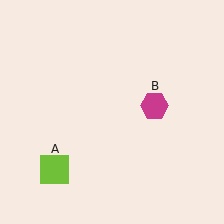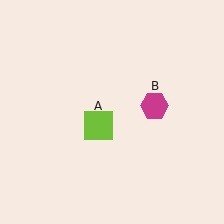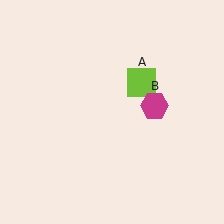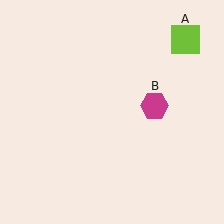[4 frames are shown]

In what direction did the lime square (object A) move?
The lime square (object A) moved up and to the right.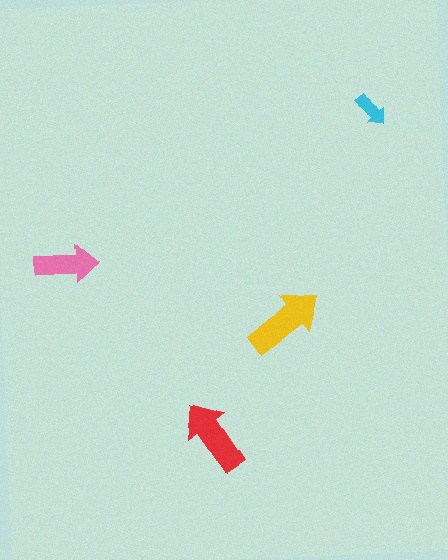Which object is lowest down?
The red arrow is bottommost.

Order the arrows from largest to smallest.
the yellow one, the red one, the pink one, the cyan one.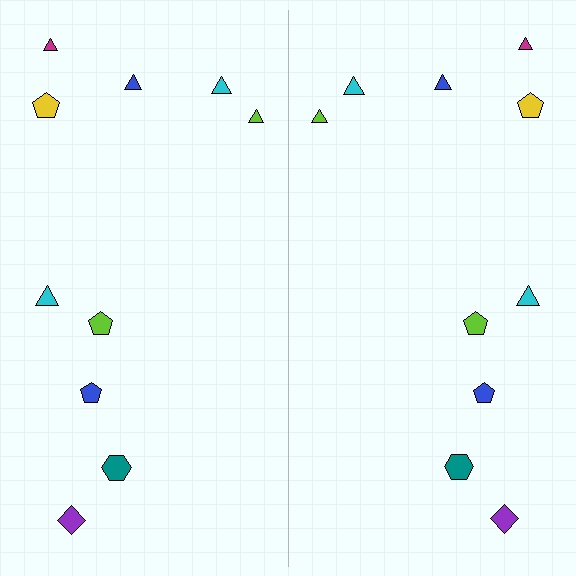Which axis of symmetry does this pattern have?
The pattern has a vertical axis of symmetry running through the center of the image.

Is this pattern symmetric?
Yes, this pattern has bilateral (reflection) symmetry.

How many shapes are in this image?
There are 20 shapes in this image.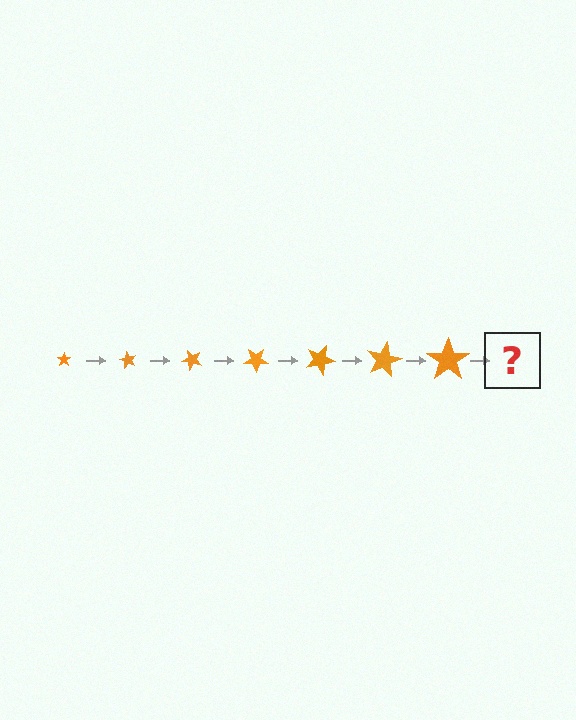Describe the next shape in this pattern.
It should be a star, larger than the previous one and rotated 420 degrees from the start.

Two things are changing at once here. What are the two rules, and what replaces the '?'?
The two rules are that the star grows larger each step and it rotates 60 degrees each step. The '?' should be a star, larger than the previous one and rotated 420 degrees from the start.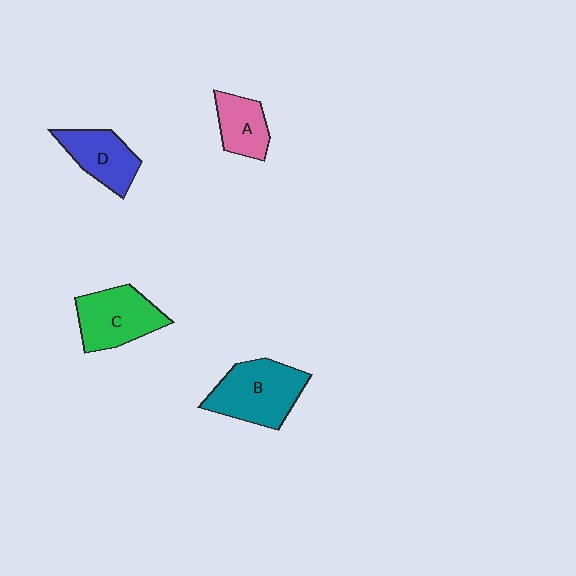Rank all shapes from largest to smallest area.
From largest to smallest: B (teal), C (green), D (blue), A (pink).